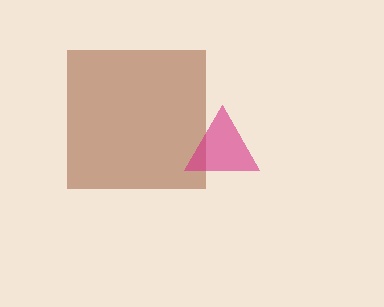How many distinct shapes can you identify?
There are 2 distinct shapes: a brown square, a magenta triangle.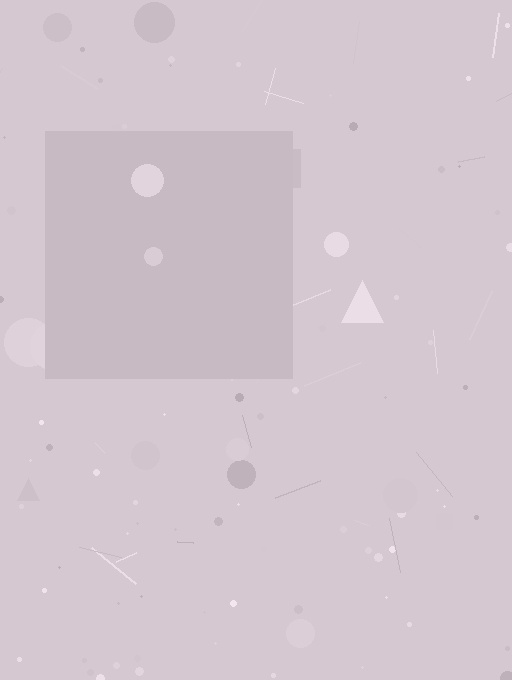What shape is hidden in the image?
A square is hidden in the image.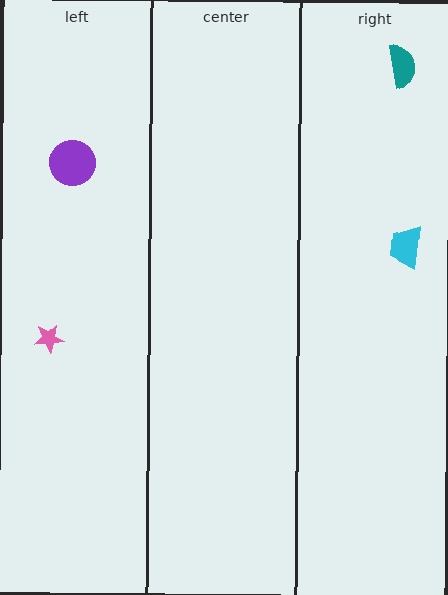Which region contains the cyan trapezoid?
The right region.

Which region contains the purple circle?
The left region.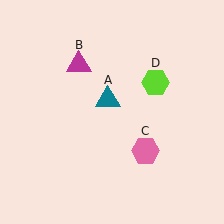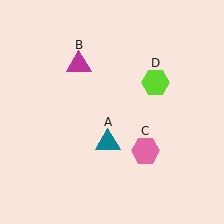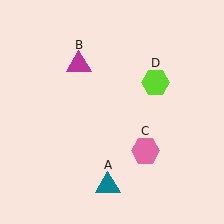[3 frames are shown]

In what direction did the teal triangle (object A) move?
The teal triangle (object A) moved down.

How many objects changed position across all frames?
1 object changed position: teal triangle (object A).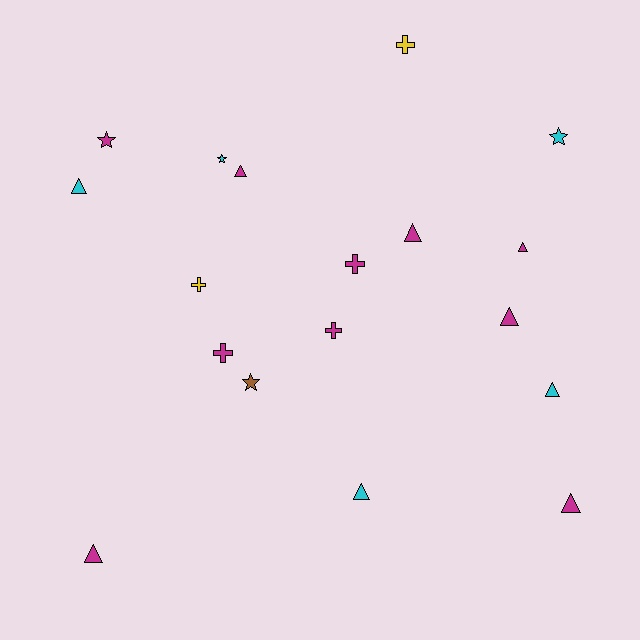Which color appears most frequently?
Magenta, with 10 objects.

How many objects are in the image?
There are 18 objects.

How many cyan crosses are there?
There are no cyan crosses.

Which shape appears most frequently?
Triangle, with 9 objects.